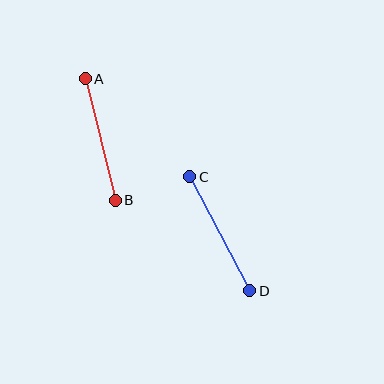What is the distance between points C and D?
The distance is approximately 129 pixels.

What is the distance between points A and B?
The distance is approximately 125 pixels.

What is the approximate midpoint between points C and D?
The midpoint is at approximately (220, 234) pixels.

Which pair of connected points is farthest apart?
Points C and D are farthest apart.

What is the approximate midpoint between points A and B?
The midpoint is at approximately (100, 140) pixels.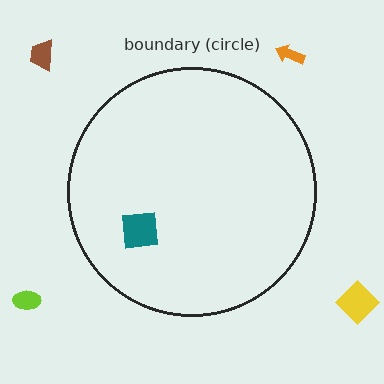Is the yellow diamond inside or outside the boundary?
Outside.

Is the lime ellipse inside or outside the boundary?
Outside.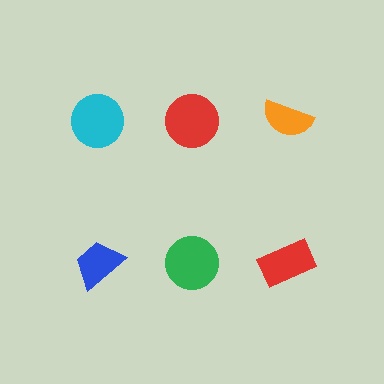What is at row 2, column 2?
A green circle.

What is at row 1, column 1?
A cyan circle.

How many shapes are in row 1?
3 shapes.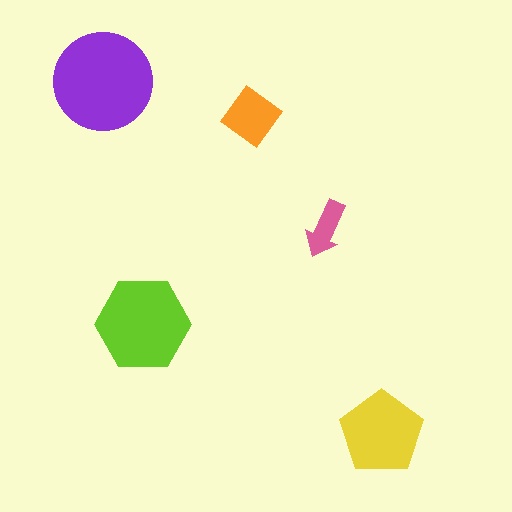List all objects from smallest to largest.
The pink arrow, the orange diamond, the yellow pentagon, the lime hexagon, the purple circle.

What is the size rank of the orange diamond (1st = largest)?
4th.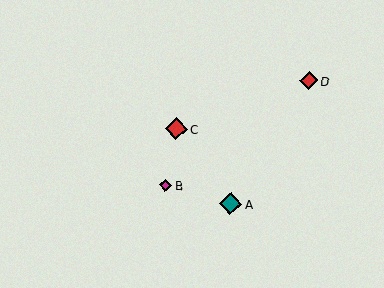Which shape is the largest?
The teal diamond (labeled A) is the largest.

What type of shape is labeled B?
Shape B is a magenta diamond.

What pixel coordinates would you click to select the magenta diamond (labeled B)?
Click at (165, 185) to select the magenta diamond B.